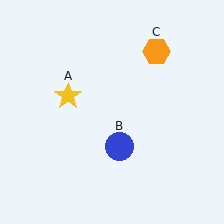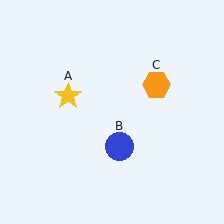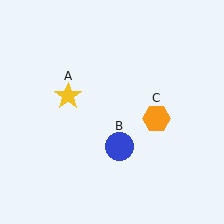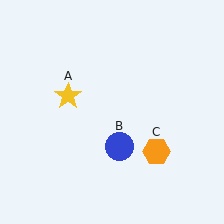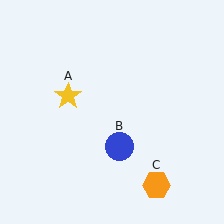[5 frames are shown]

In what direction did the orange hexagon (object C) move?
The orange hexagon (object C) moved down.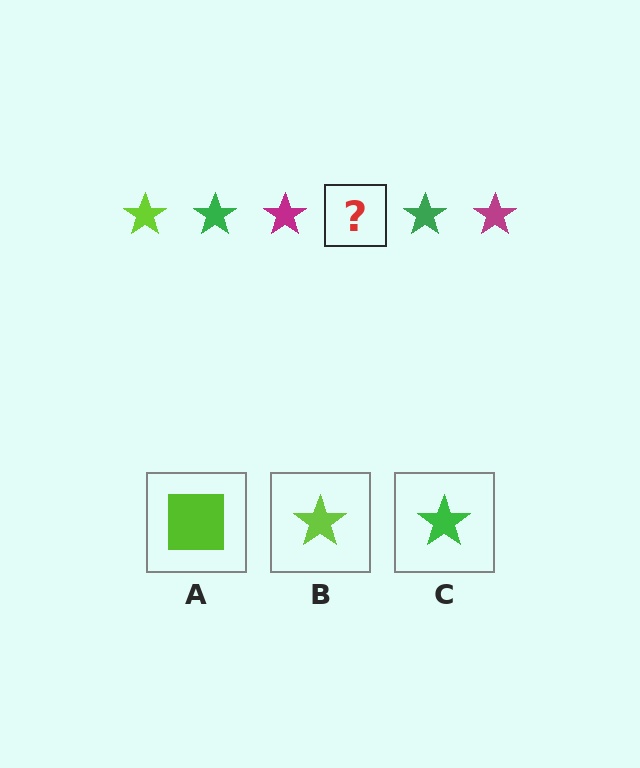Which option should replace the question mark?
Option B.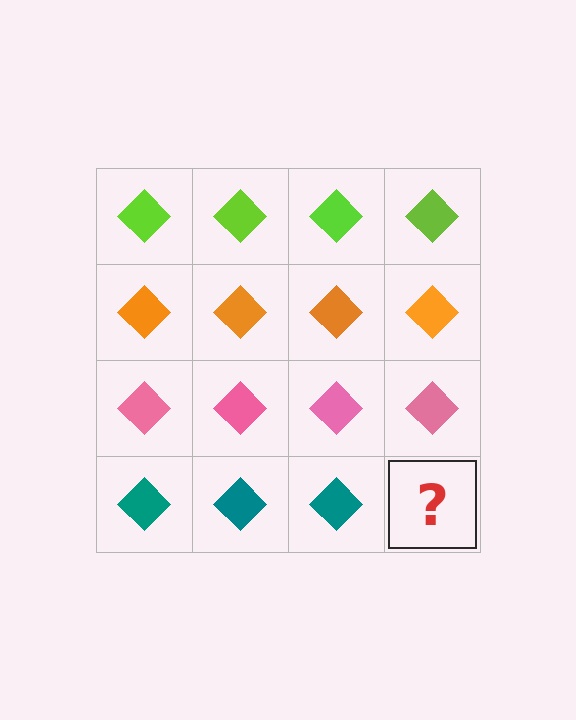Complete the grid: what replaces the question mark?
The question mark should be replaced with a teal diamond.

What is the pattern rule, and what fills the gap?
The rule is that each row has a consistent color. The gap should be filled with a teal diamond.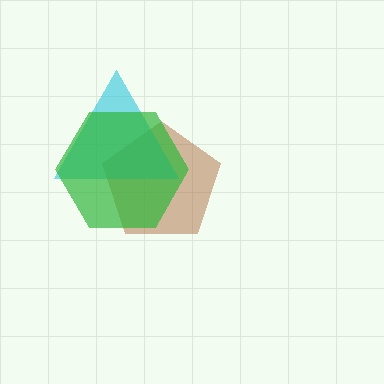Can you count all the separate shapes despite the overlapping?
Yes, there are 3 separate shapes.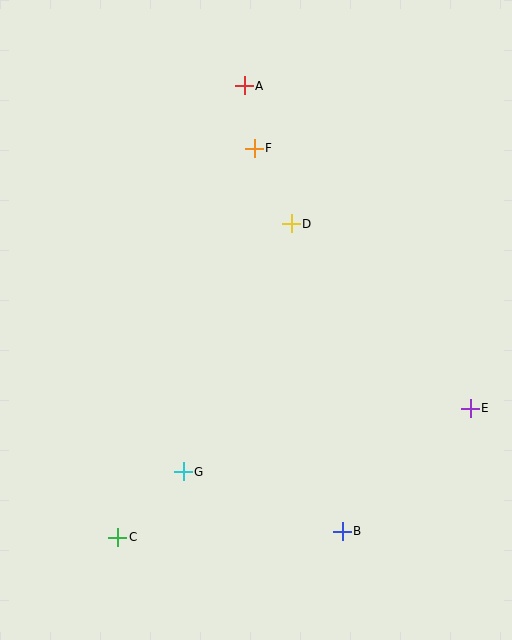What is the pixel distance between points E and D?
The distance between E and D is 257 pixels.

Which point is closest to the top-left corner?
Point A is closest to the top-left corner.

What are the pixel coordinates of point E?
Point E is at (470, 408).